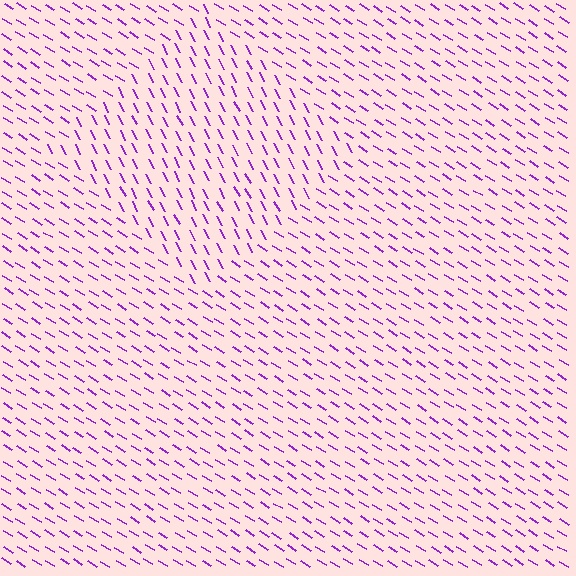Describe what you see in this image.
The image is filled with small purple line segments. A diamond region in the image has lines oriented differently from the surrounding lines, creating a visible texture boundary.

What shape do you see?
I see a diamond.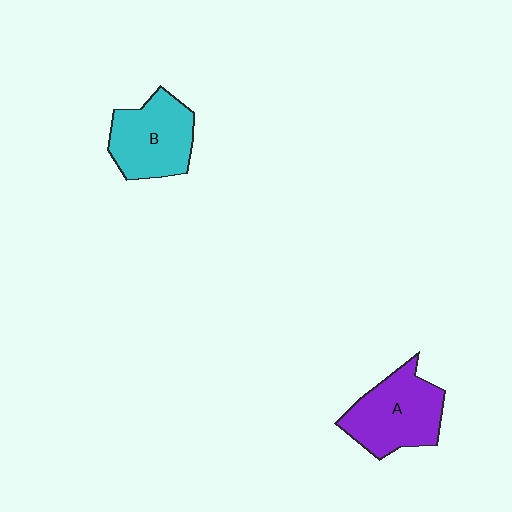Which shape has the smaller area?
Shape B (cyan).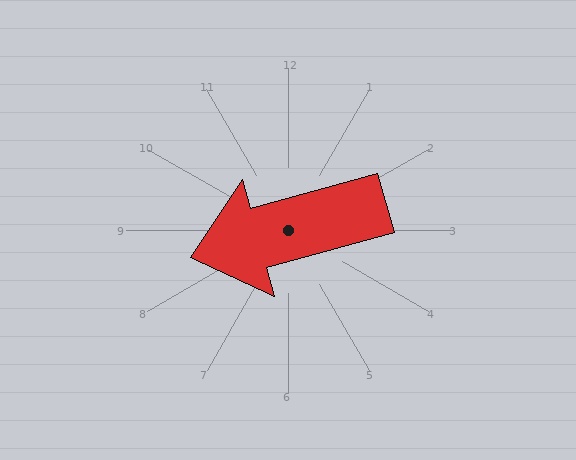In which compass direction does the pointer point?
West.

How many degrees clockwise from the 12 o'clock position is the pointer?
Approximately 255 degrees.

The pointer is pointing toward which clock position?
Roughly 8 o'clock.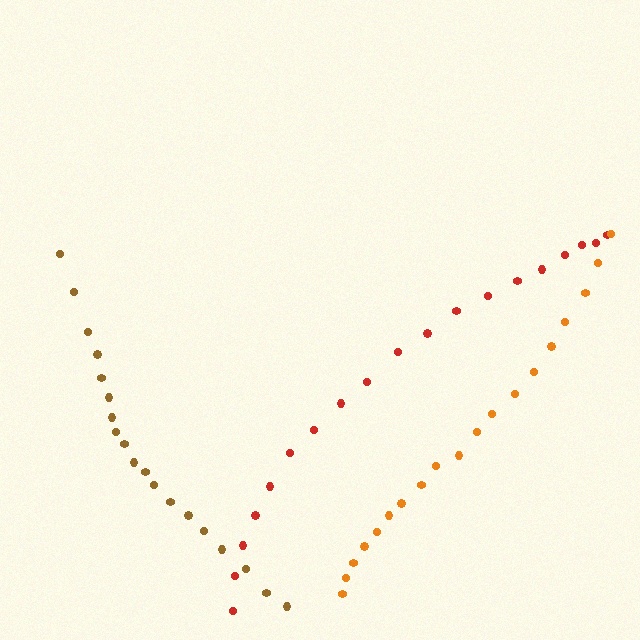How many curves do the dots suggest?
There are 3 distinct paths.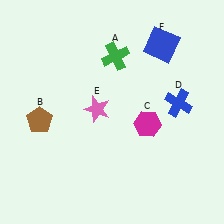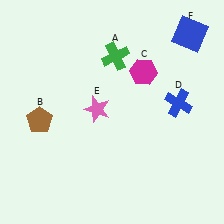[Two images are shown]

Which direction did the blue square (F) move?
The blue square (F) moved right.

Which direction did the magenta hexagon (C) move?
The magenta hexagon (C) moved up.